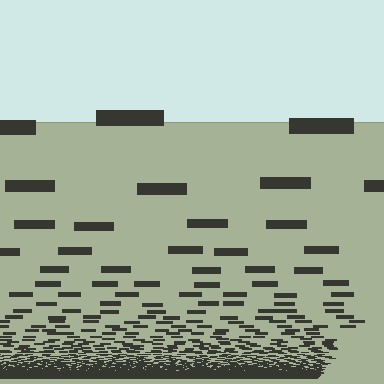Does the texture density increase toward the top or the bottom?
Density increases toward the bottom.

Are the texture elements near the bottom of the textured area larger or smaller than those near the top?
Smaller. The gradient is inverted — elements near the bottom are smaller and denser.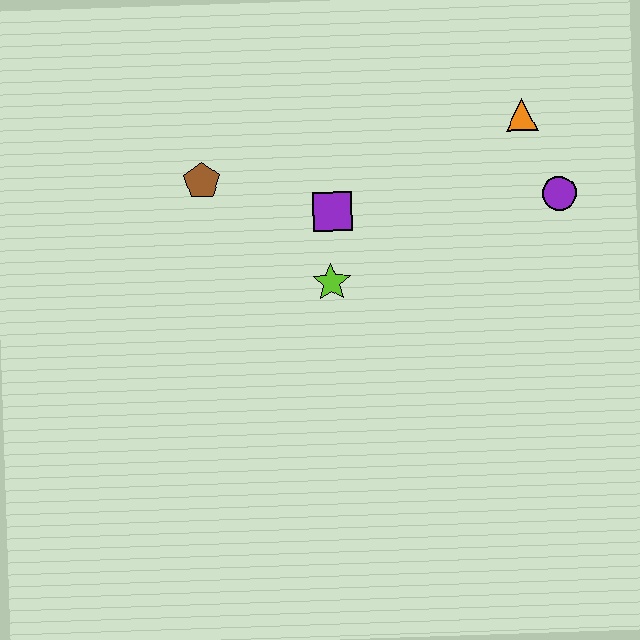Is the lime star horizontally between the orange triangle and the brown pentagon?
Yes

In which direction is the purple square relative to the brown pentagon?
The purple square is to the right of the brown pentagon.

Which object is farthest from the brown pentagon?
The purple circle is farthest from the brown pentagon.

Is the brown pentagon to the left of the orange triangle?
Yes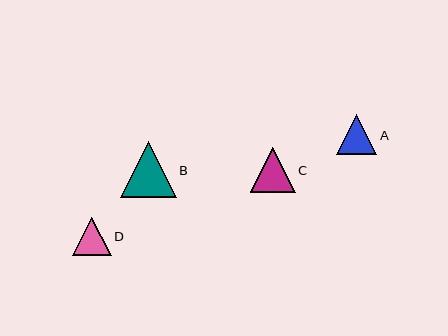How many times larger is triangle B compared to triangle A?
Triangle B is approximately 1.4 times the size of triangle A.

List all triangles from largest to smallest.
From largest to smallest: B, C, A, D.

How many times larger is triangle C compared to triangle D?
Triangle C is approximately 1.2 times the size of triangle D.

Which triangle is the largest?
Triangle B is the largest with a size of approximately 56 pixels.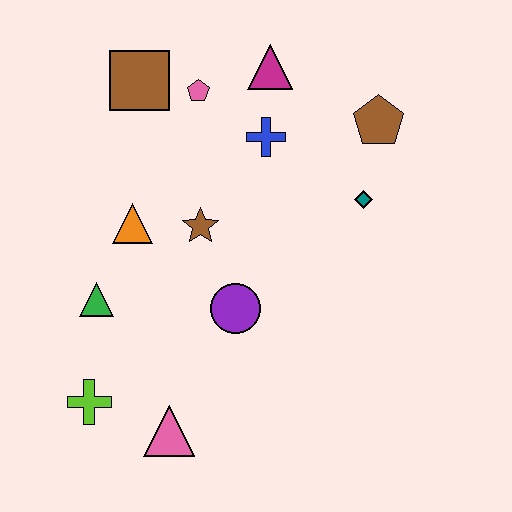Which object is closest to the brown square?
The pink pentagon is closest to the brown square.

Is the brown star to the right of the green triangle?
Yes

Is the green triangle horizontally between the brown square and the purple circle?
No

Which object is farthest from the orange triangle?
The brown pentagon is farthest from the orange triangle.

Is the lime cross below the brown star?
Yes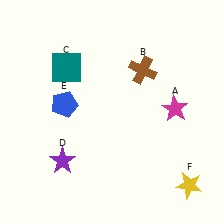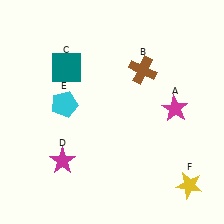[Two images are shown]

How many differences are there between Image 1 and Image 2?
There are 2 differences between the two images.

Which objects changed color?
D changed from purple to magenta. E changed from blue to cyan.